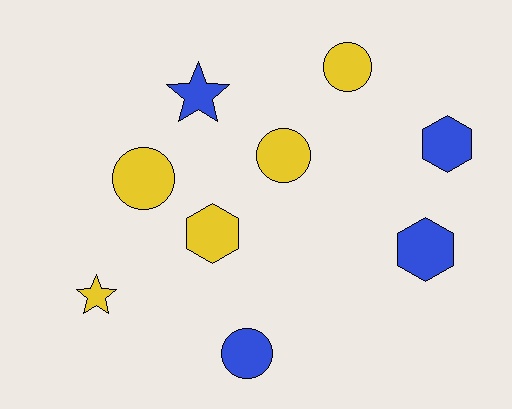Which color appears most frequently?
Yellow, with 5 objects.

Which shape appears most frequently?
Circle, with 4 objects.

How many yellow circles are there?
There are 3 yellow circles.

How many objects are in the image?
There are 9 objects.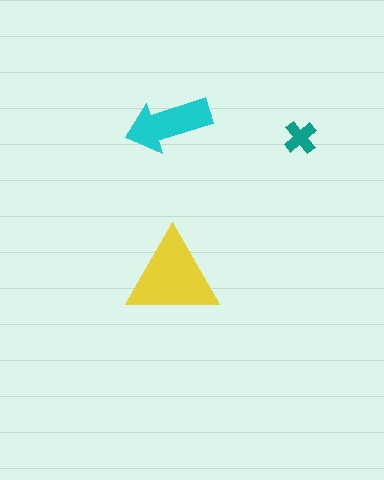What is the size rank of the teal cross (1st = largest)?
3rd.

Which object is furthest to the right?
The teal cross is rightmost.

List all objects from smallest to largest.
The teal cross, the cyan arrow, the yellow triangle.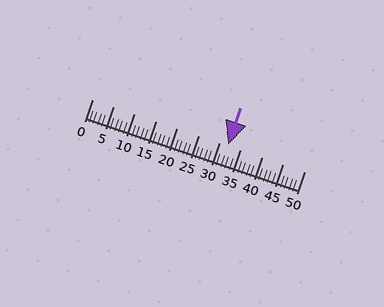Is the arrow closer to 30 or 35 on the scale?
The arrow is closer to 30.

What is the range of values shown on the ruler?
The ruler shows values from 0 to 50.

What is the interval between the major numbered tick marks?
The major tick marks are spaced 5 units apart.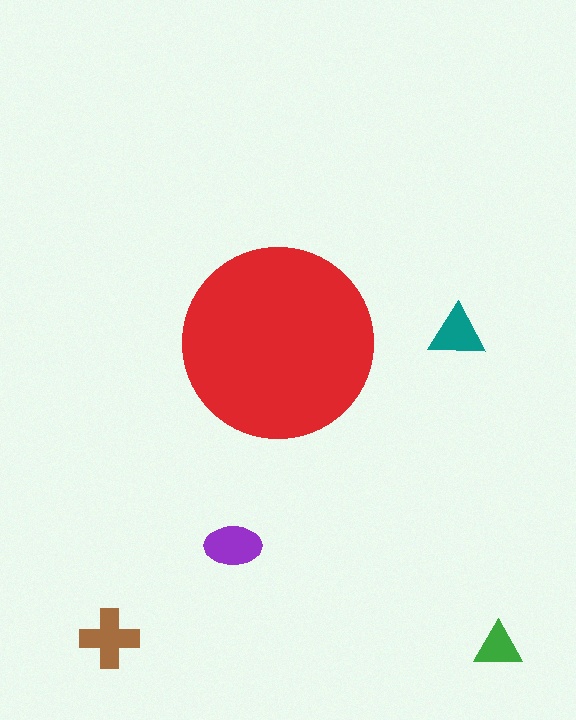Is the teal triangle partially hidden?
No, the teal triangle is fully visible.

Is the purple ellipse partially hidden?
No, the purple ellipse is fully visible.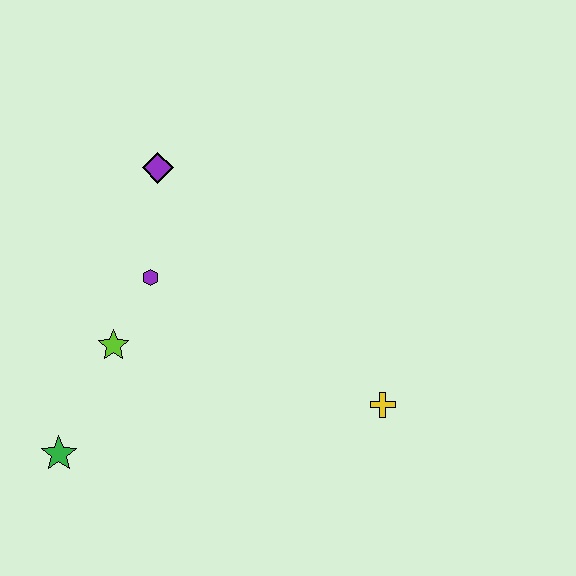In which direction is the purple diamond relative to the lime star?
The purple diamond is above the lime star.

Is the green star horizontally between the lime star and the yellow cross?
No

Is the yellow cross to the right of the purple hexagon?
Yes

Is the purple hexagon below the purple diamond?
Yes